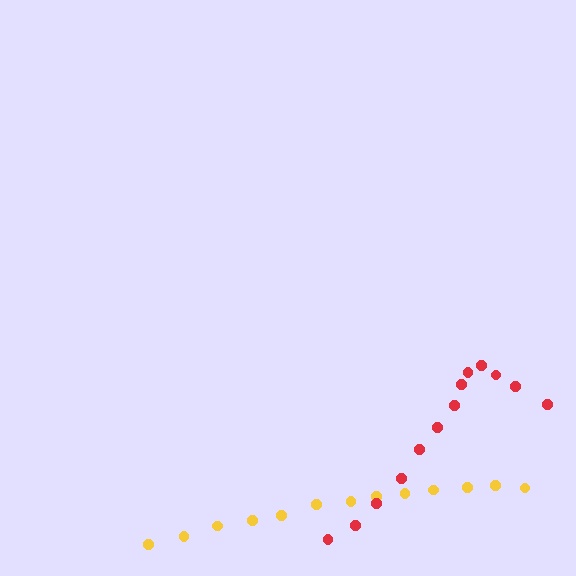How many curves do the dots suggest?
There are 2 distinct paths.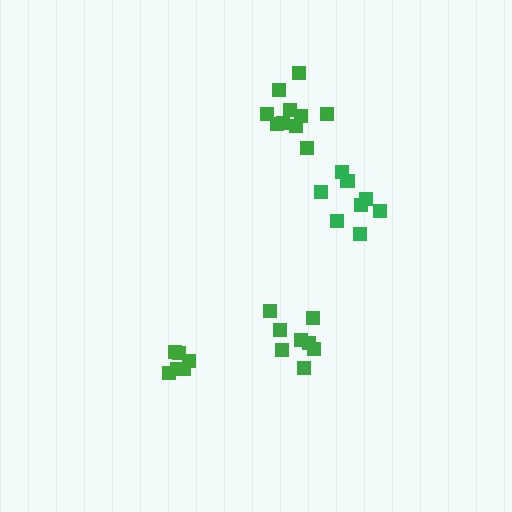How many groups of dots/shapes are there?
There are 4 groups.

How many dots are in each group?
Group 1: 10 dots, Group 2: 8 dots, Group 3: 8 dots, Group 4: 6 dots (32 total).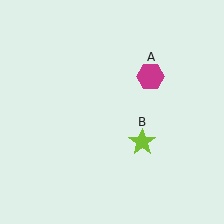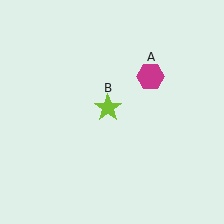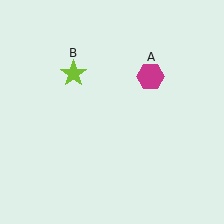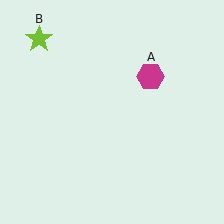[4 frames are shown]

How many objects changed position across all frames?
1 object changed position: lime star (object B).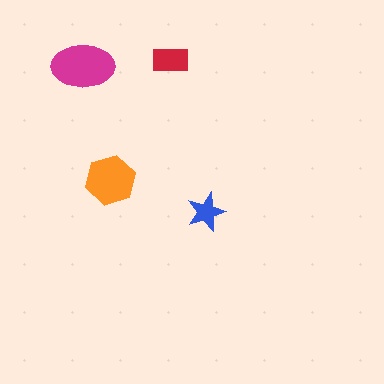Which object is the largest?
The magenta ellipse.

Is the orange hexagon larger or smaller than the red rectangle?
Larger.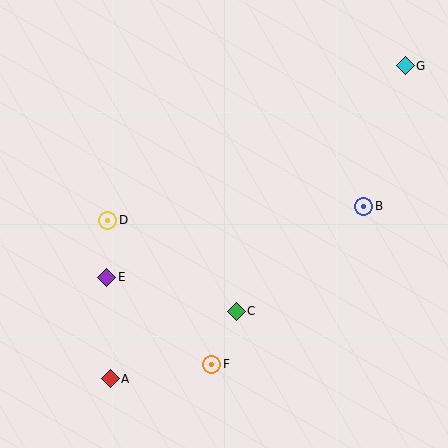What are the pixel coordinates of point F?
Point F is at (212, 364).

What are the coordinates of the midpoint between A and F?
The midpoint between A and F is at (161, 372).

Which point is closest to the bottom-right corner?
Point F is closest to the bottom-right corner.